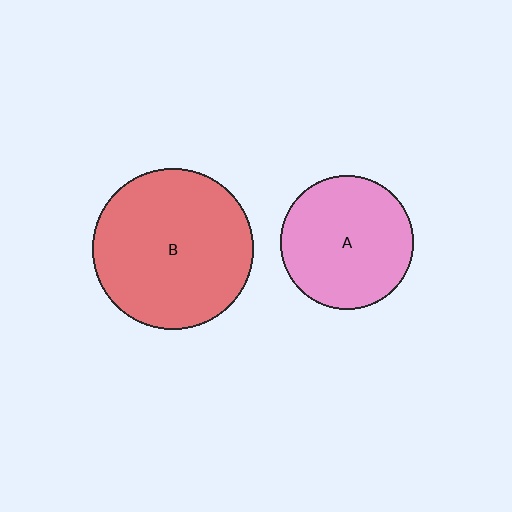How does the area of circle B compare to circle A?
Approximately 1.4 times.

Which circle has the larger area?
Circle B (red).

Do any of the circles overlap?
No, none of the circles overlap.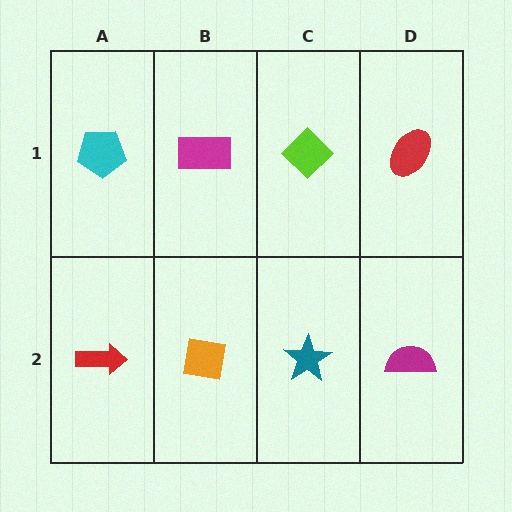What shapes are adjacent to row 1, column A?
A red arrow (row 2, column A), a magenta rectangle (row 1, column B).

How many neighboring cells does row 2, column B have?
3.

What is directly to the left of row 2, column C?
An orange square.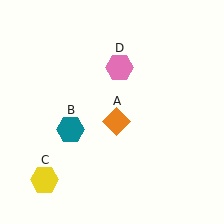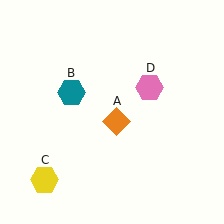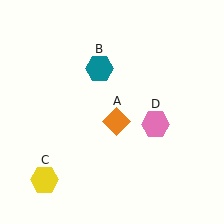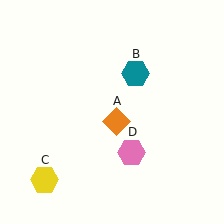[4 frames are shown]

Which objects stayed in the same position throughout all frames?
Orange diamond (object A) and yellow hexagon (object C) remained stationary.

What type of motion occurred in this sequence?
The teal hexagon (object B), pink hexagon (object D) rotated clockwise around the center of the scene.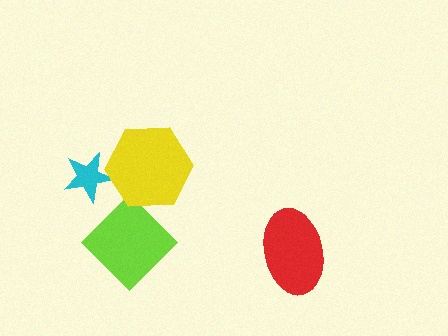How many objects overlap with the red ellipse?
0 objects overlap with the red ellipse.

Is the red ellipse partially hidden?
No, no other shape covers it.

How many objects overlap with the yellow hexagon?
1 object overlaps with the yellow hexagon.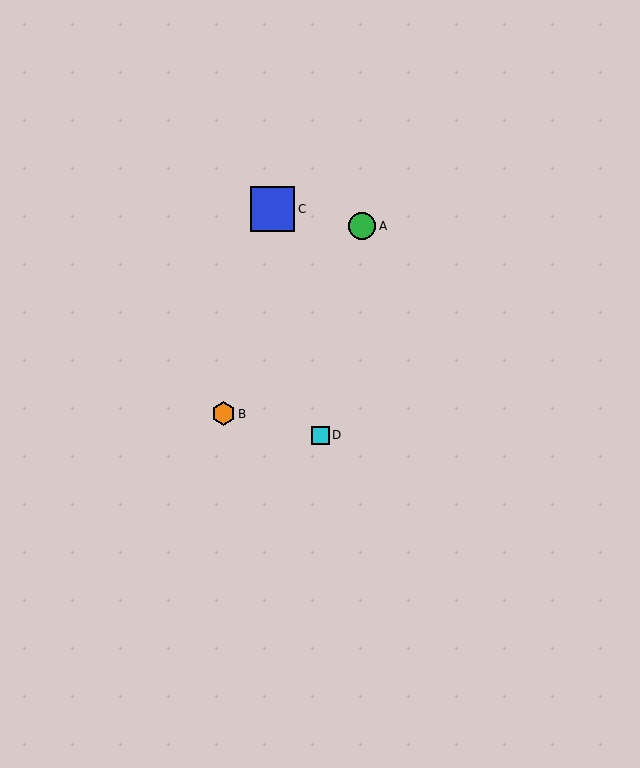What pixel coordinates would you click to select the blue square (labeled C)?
Click at (273, 209) to select the blue square C.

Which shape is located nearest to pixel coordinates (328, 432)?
The cyan square (labeled D) at (321, 435) is nearest to that location.